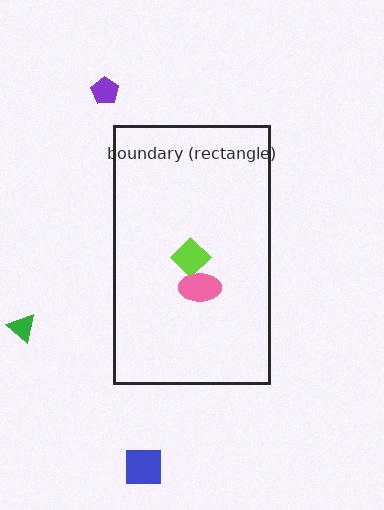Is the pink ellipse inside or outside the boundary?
Inside.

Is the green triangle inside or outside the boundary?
Outside.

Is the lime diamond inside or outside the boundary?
Inside.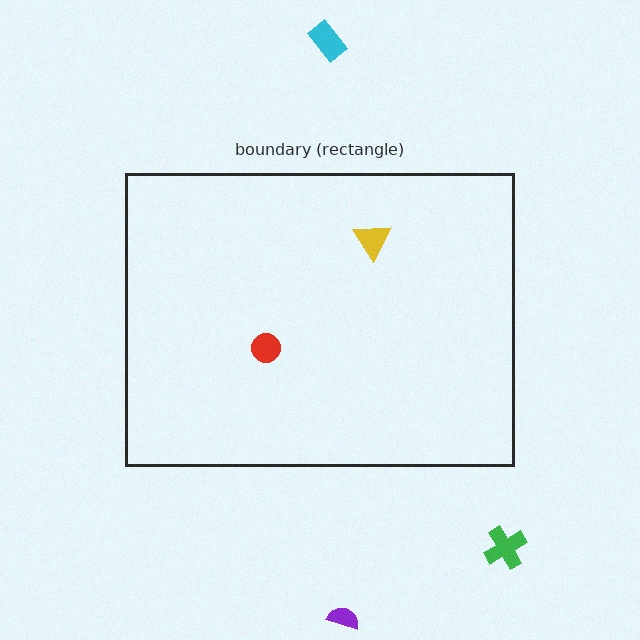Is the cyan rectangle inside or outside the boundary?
Outside.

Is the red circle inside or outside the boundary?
Inside.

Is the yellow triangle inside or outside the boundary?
Inside.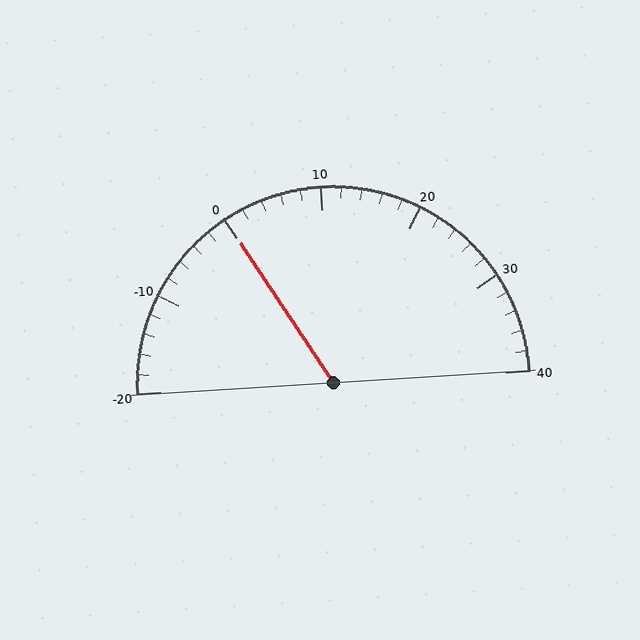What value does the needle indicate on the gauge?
The needle indicates approximately 0.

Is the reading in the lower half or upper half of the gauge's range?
The reading is in the lower half of the range (-20 to 40).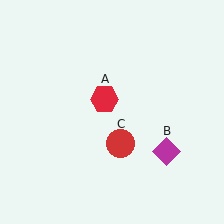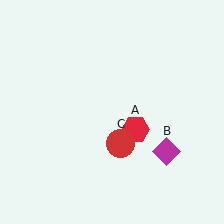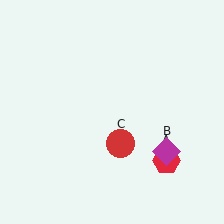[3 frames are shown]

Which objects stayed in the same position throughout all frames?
Magenta diamond (object B) and red circle (object C) remained stationary.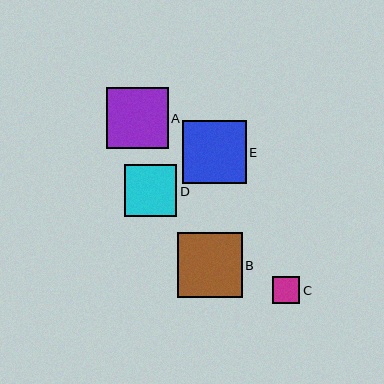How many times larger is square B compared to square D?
Square B is approximately 1.3 times the size of square D.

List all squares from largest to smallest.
From largest to smallest: B, E, A, D, C.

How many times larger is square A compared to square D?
Square A is approximately 1.2 times the size of square D.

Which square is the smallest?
Square C is the smallest with a size of approximately 28 pixels.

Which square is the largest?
Square B is the largest with a size of approximately 65 pixels.